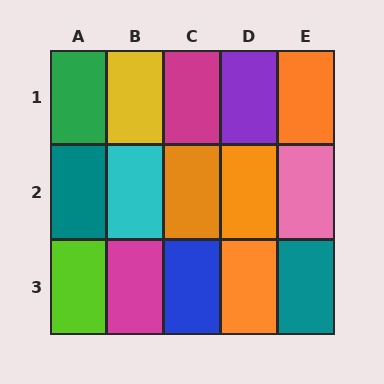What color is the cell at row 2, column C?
Orange.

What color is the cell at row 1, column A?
Green.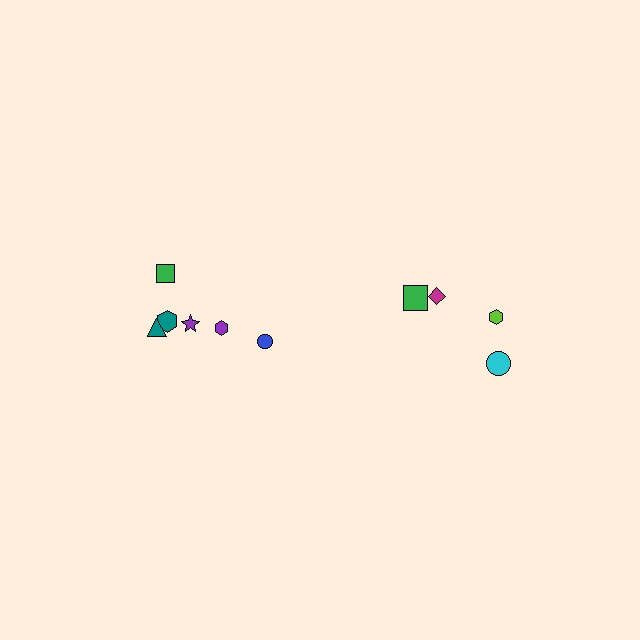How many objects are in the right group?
There are 4 objects.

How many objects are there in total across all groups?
There are 10 objects.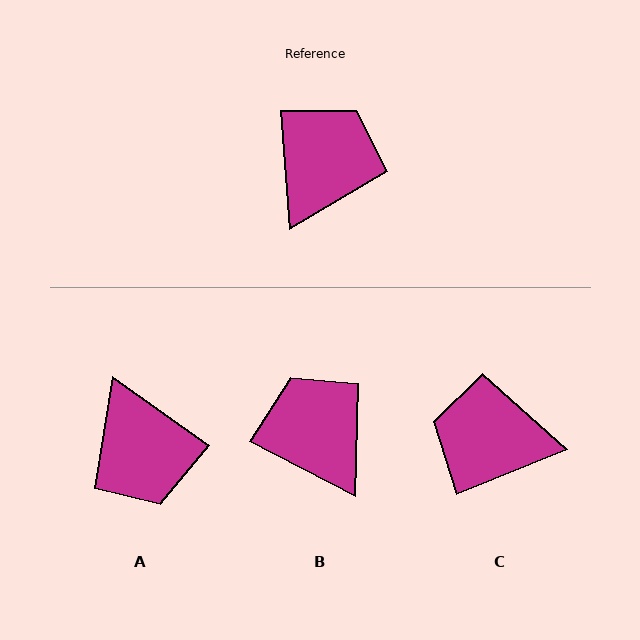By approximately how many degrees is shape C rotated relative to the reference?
Approximately 108 degrees counter-clockwise.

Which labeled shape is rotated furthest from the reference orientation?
A, about 130 degrees away.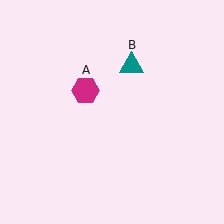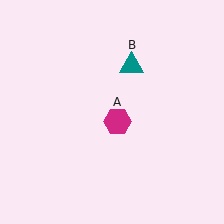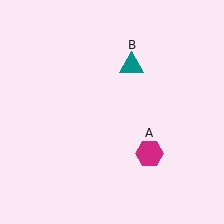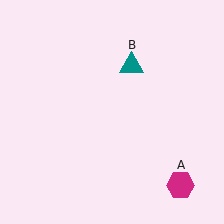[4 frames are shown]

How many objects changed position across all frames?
1 object changed position: magenta hexagon (object A).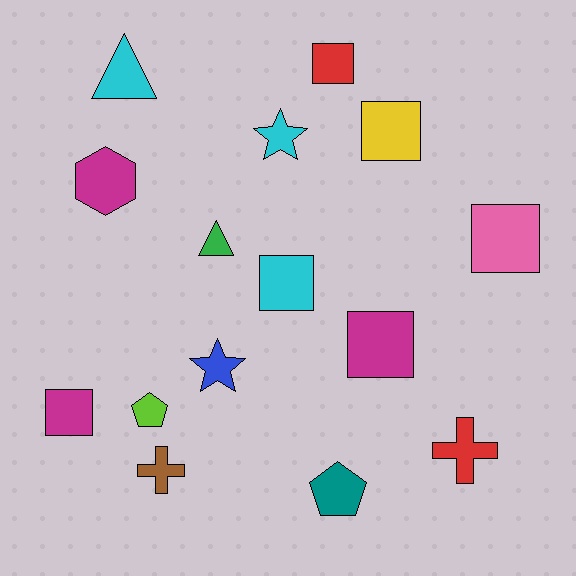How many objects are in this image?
There are 15 objects.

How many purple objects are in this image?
There are no purple objects.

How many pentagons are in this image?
There are 2 pentagons.